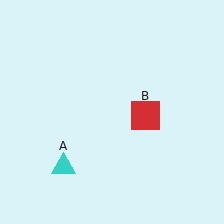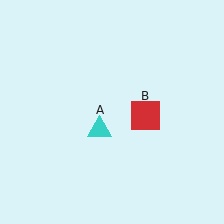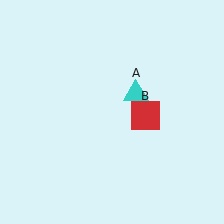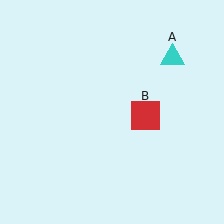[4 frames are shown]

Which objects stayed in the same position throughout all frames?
Red square (object B) remained stationary.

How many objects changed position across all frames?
1 object changed position: cyan triangle (object A).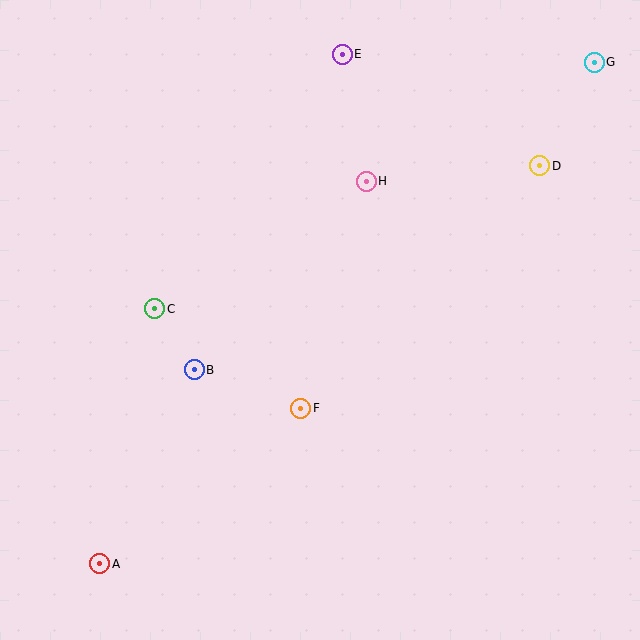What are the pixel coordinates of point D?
Point D is at (540, 166).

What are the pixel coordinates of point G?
Point G is at (594, 62).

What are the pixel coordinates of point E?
Point E is at (342, 54).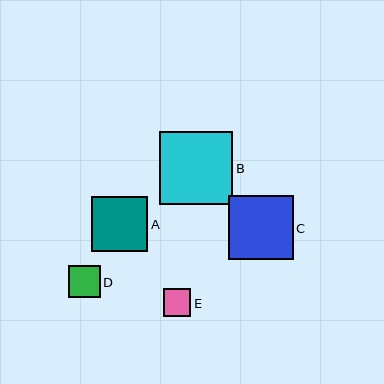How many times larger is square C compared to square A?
Square C is approximately 1.2 times the size of square A.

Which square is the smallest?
Square E is the smallest with a size of approximately 28 pixels.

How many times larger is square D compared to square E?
Square D is approximately 1.1 times the size of square E.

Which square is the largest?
Square B is the largest with a size of approximately 73 pixels.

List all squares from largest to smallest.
From largest to smallest: B, C, A, D, E.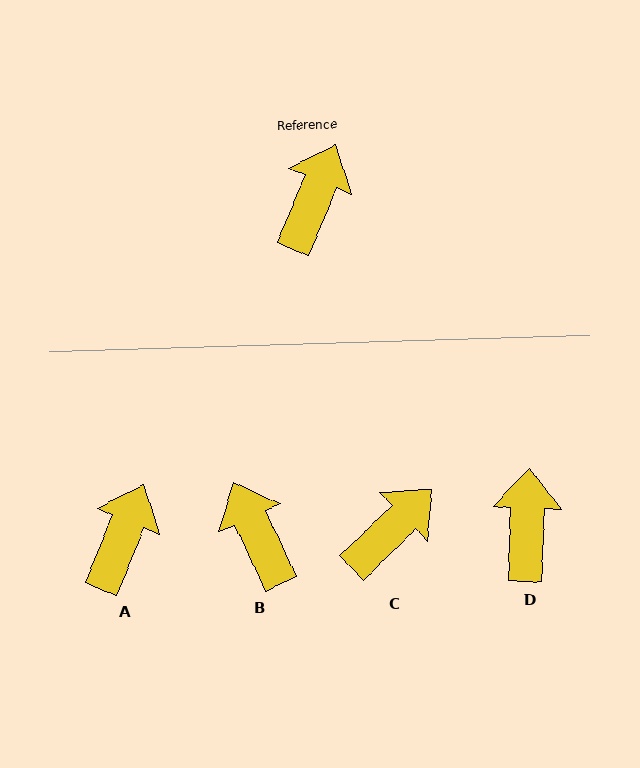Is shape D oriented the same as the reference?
No, it is off by about 20 degrees.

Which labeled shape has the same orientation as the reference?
A.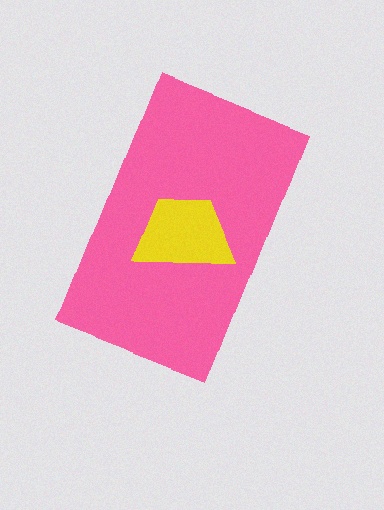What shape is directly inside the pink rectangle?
The yellow trapezoid.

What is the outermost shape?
The pink rectangle.